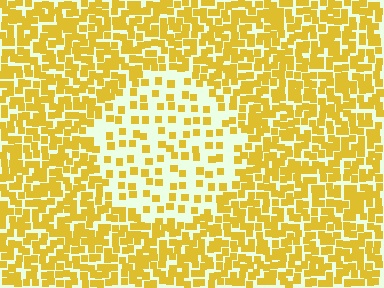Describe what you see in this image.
The image contains small yellow elements arranged at two different densities. A circle-shaped region is visible where the elements are less densely packed than the surrounding area.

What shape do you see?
I see a circle.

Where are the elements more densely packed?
The elements are more densely packed outside the circle boundary.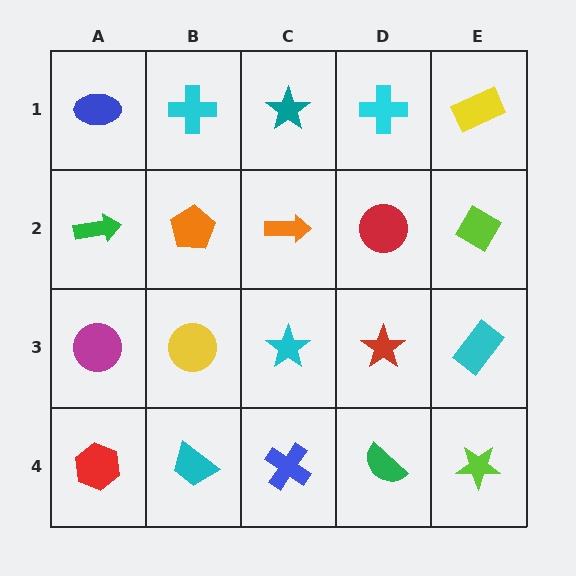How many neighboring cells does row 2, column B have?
4.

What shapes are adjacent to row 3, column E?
A lime diamond (row 2, column E), a lime star (row 4, column E), a red star (row 3, column D).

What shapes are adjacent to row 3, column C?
An orange arrow (row 2, column C), a blue cross (row 4, column C), a yellow circle (row 3, column B), a red star (row 3, column D).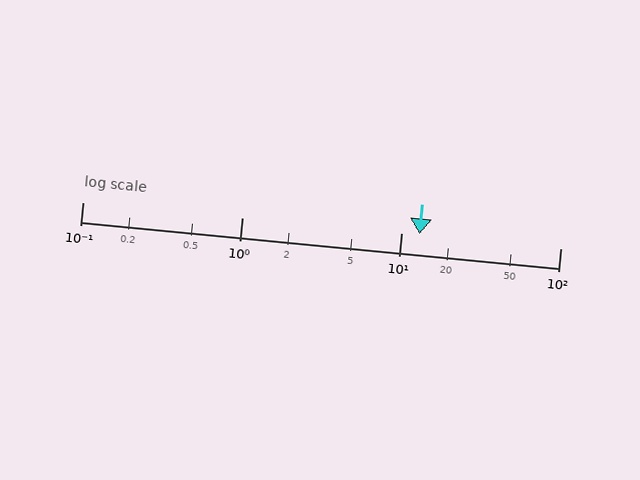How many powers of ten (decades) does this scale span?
The scale spans 3 decades, from 0.1 to 100.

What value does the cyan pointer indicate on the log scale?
The pointer indicates approximately 13.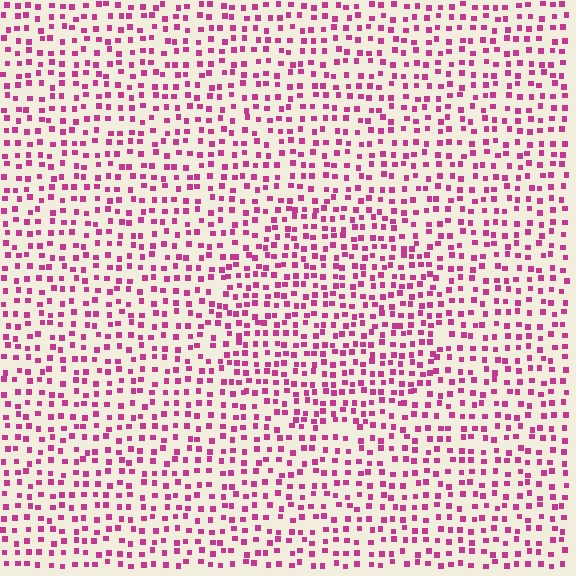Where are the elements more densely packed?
The elements are more densely packed inside the circle boundary.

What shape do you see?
I see a circle.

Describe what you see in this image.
The image contains small magenta elements arranged at two different densities. A circle-shaped region is visible where the elements are more densely packed than the surrounding area.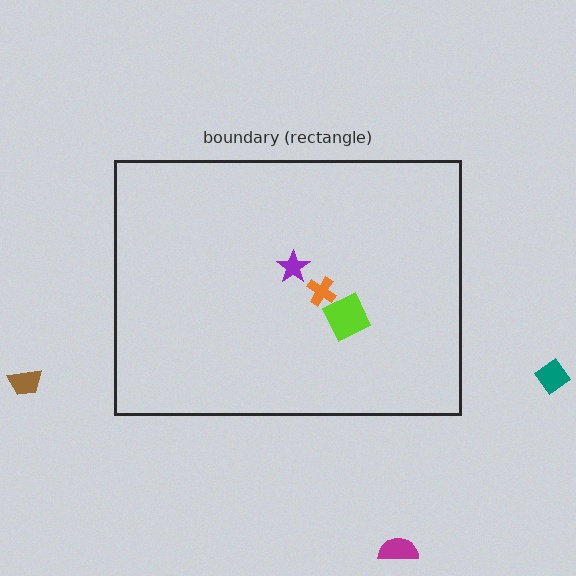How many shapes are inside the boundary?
3 inside, 3 outside.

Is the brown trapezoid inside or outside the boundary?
Outside.